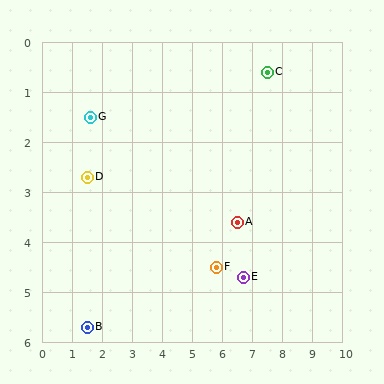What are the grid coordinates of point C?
Point C is at approximately (7.5, 0.6).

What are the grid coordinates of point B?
Point B is at approximately (1.5, 5.7).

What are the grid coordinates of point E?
Point E is at approximately (6.7, 4.7).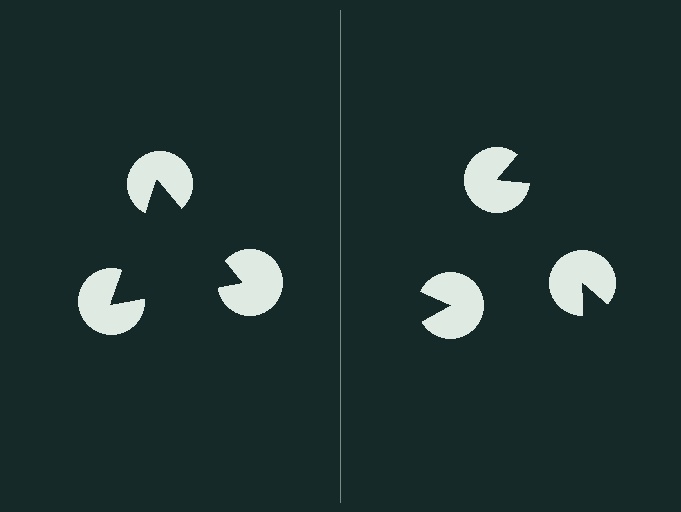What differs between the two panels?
The pac-man discs are positioned identically on both sides; only the wedge orientations differ. On the left they align to a triangle; on the right they are misaligned.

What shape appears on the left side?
An illusory triangle.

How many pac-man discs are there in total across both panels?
6 — 3 on each side.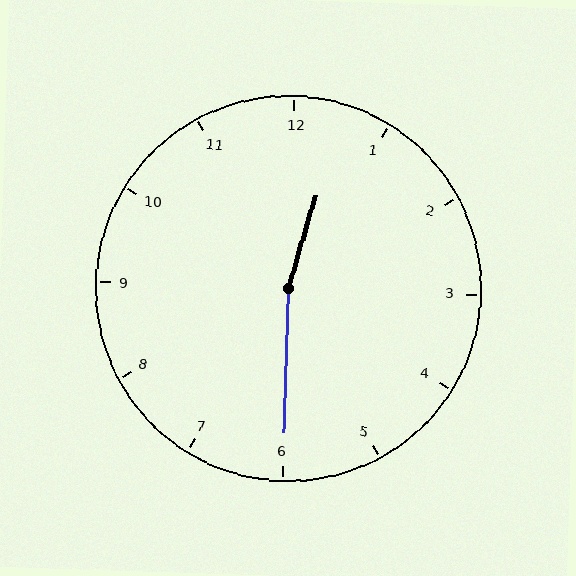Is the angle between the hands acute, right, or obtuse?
It is obtuse.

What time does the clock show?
12:30.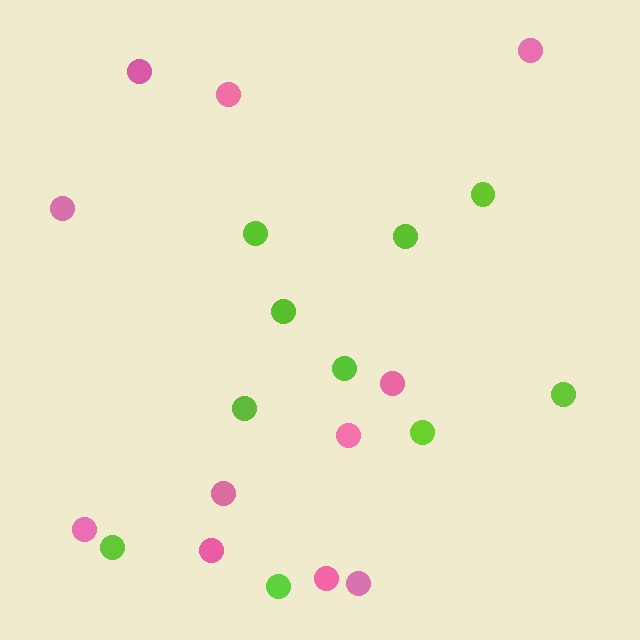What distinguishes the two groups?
There are 2 groups: one group of lime circles (10) and one group of pink circles (11).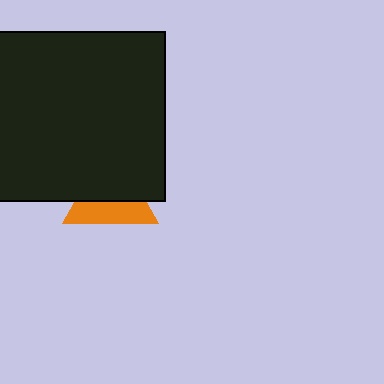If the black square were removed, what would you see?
You would see the complete orange triangle.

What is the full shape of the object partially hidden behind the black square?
The partially hidden object is an orange triangle.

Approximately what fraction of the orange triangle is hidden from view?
Roughly 55% of the orange triangle is hidden behind the black square.